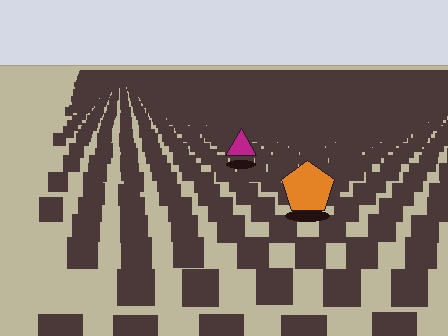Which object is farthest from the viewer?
The magenta triangle is farthest from the viewer. It appears smaller and the ground texture around it is denser.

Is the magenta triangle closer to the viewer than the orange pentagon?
No. The orange pentagon is closer — you can tell from the texture gradient: the ground texture is coarser near it.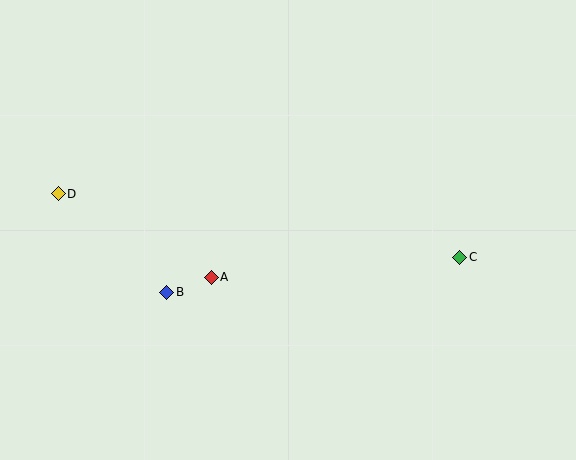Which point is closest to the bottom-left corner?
Point B is closest to the bottom-left corner.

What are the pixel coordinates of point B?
Point B is at (166, 292).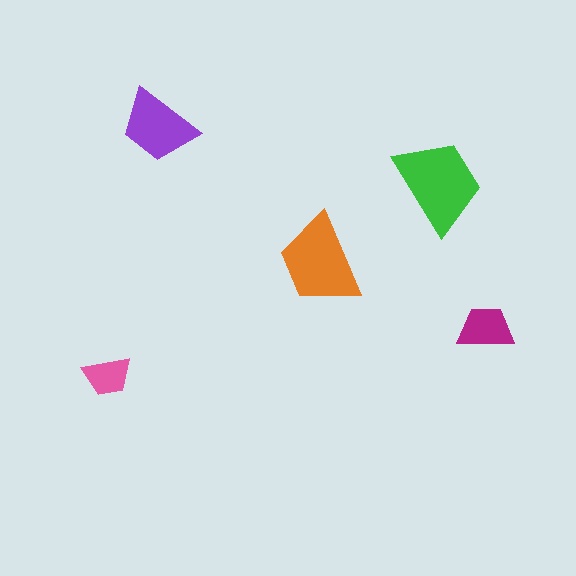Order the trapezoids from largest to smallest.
the green one, the orange one, the purple one, the magenta one, the pink one.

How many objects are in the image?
There are 5 objects in the image.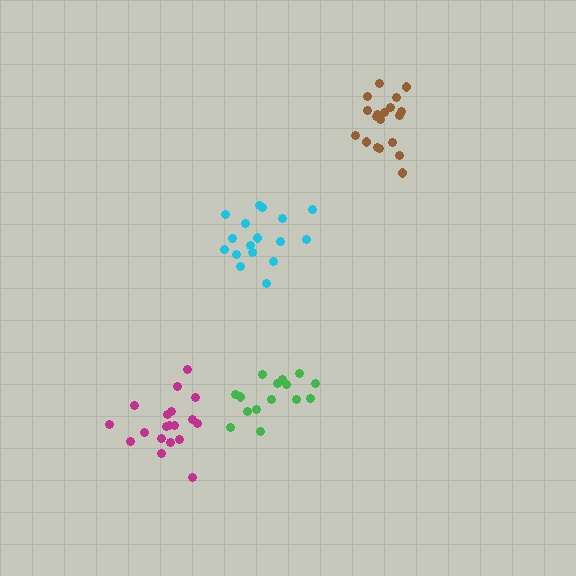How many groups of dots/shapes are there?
There are 4 groups.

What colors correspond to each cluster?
The clusters are colored: cyan, brown, green, magenta.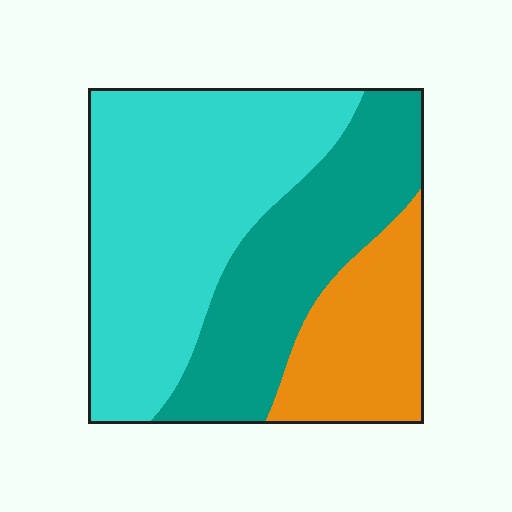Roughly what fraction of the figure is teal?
Teal takes up between a sixth and a third of the figure.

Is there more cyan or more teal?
Cyan.